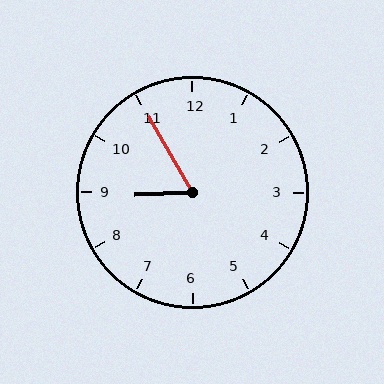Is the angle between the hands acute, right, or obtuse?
It is acute.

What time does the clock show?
8:55.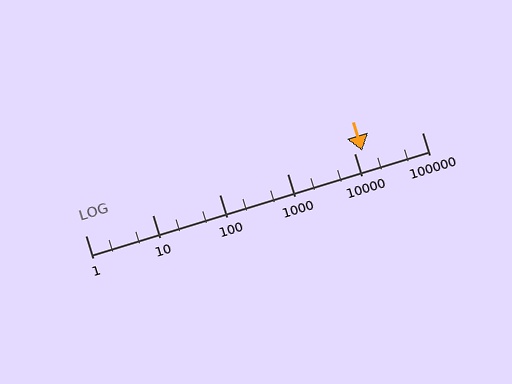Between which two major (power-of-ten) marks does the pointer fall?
The pointer is between 10000 and 100000.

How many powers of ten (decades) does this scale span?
The scale spans 5 decades, from 1 to 100000.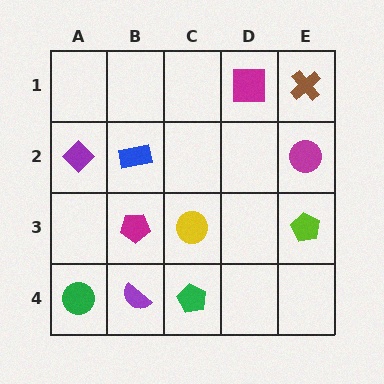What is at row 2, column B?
A blue rectangle.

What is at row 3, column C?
A yellow circle.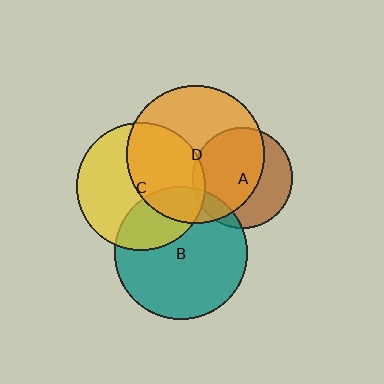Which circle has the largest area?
Circle D (orange).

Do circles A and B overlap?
Yes.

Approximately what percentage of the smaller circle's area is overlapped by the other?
Approximately 10%.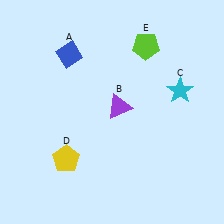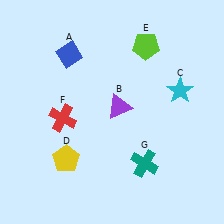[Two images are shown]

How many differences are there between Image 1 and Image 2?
There are 2 differences between the two images.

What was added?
A red cross (F), a teal cross (G) were added in Image 2.